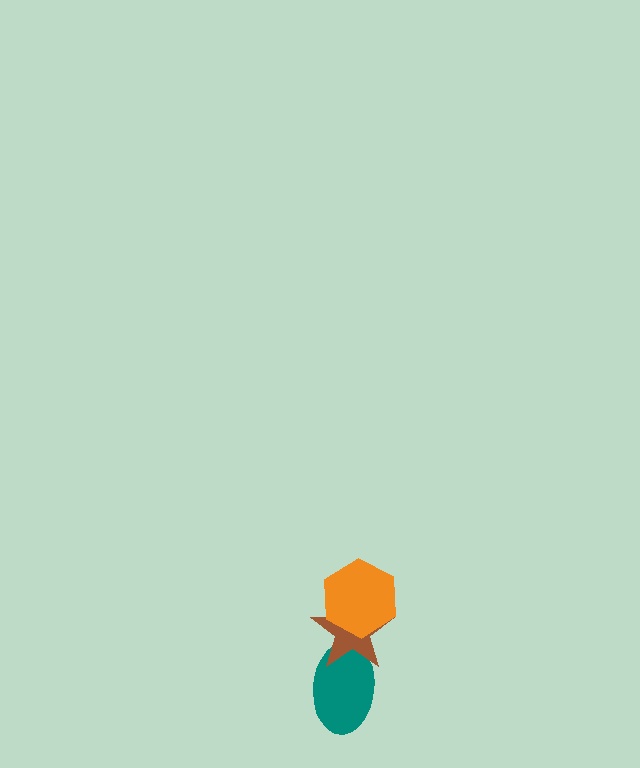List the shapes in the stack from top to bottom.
From top to bottom: the orange hexagon, the brown star, the teal ellipse.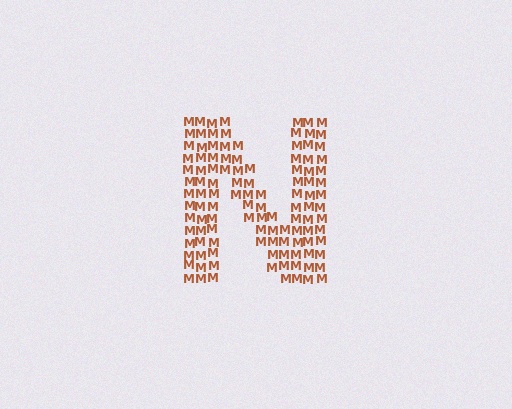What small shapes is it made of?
It is made of small letter M's.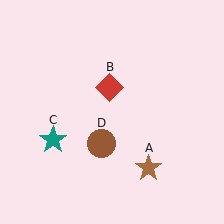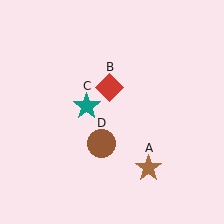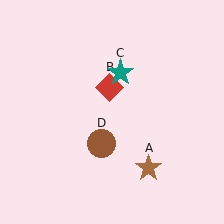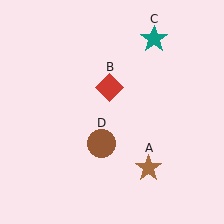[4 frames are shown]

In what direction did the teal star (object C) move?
The teal star (object C) moved up and to the right.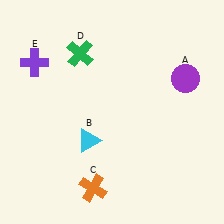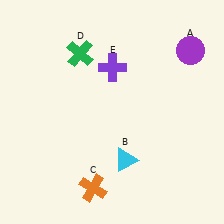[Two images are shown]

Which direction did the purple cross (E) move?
The purple cross (E) moved right.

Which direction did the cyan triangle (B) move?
The cyan triangle (B) moved right.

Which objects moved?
The objects that moved are: the purple circle (A), the cyan triangle (B), the purple cross (E).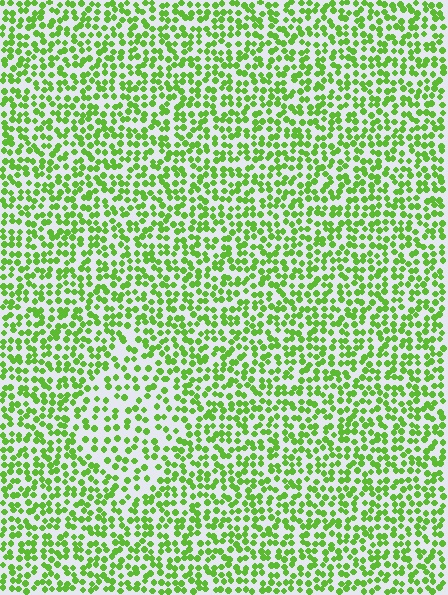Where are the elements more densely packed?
The elements are more densely packed outside the diamond boundary.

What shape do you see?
I see a diamond.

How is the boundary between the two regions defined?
The boundary is defined by a change in element density (approximately 1.7x ratio). All elements are the same color, size, and shape.